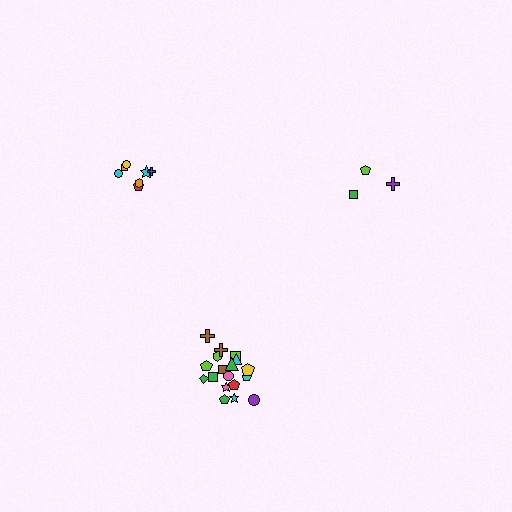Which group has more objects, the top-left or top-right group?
The top-left group.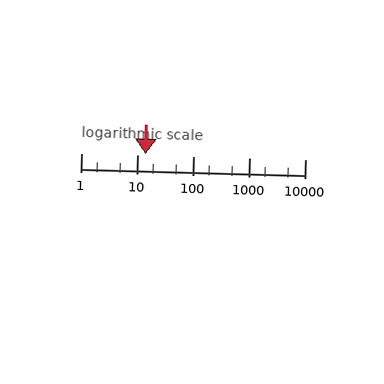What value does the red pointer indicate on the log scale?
The pointer indicates approximately 14.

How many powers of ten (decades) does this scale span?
The scale spans 4 decades, from 1 to 10000.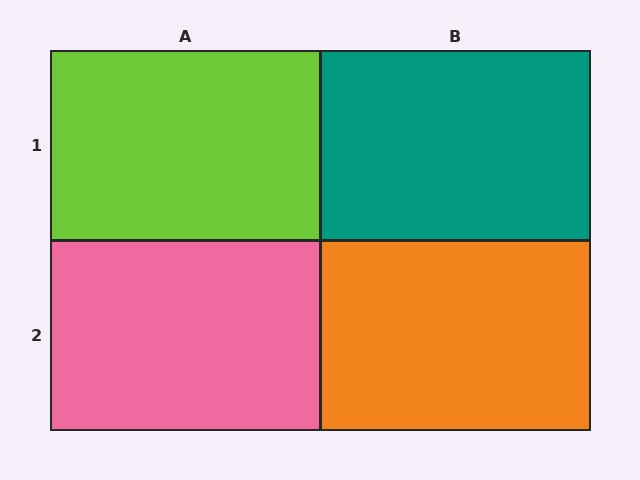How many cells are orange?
1 cell is orange.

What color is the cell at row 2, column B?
Orange.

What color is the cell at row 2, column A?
Pink.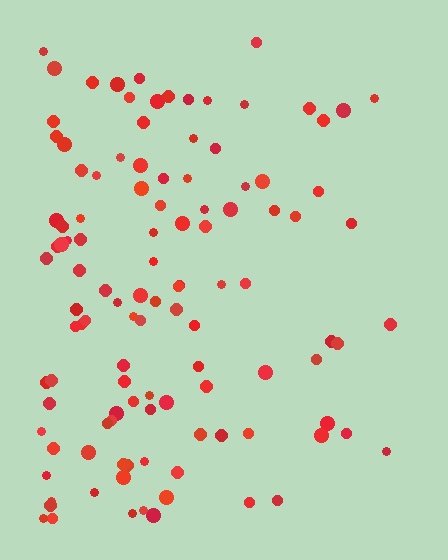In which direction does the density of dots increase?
From right to left, with the left side densest.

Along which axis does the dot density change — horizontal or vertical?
Horizontal.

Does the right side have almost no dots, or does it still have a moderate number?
Still a moderate number, just noticeably fewer than the left.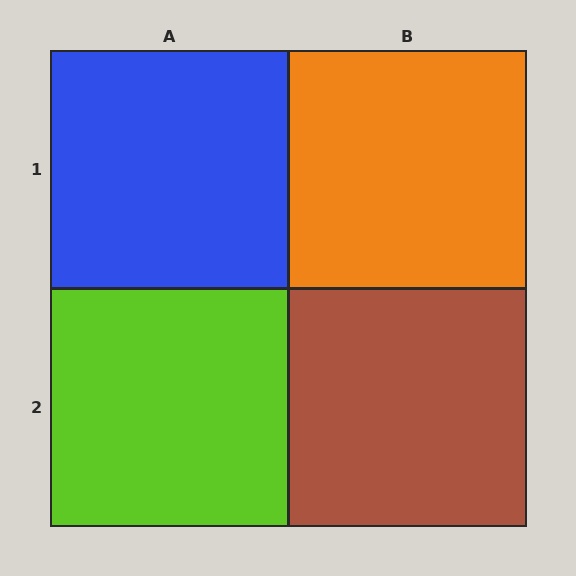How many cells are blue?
1 cell is blue.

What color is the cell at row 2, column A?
Lime.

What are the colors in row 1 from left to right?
Blue, orange.